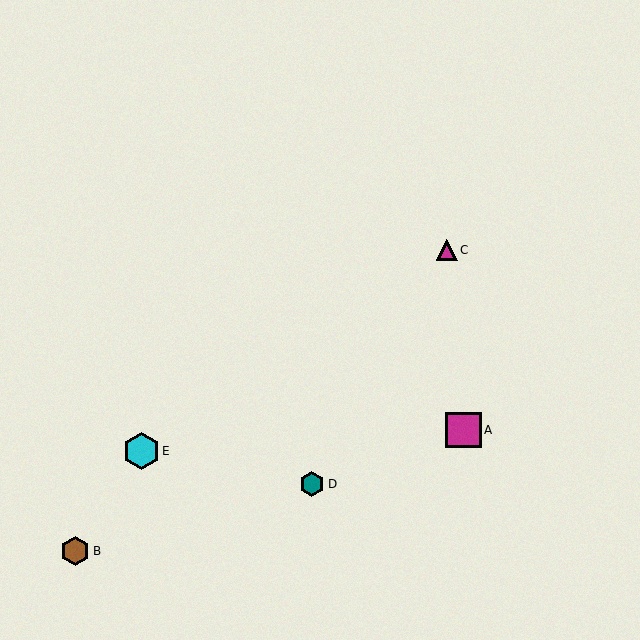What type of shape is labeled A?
Shape A is a magenta square.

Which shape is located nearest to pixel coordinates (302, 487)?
The teal hexagon (labeled D) at (312, 484) is nearest to that location.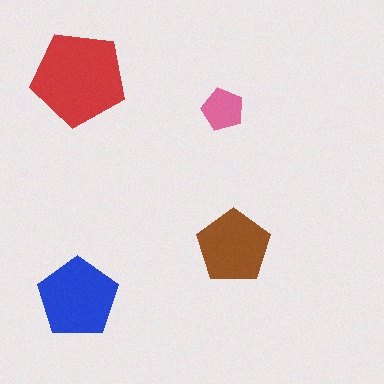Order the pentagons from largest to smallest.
the red one, the blue one, the brown one, the pink one.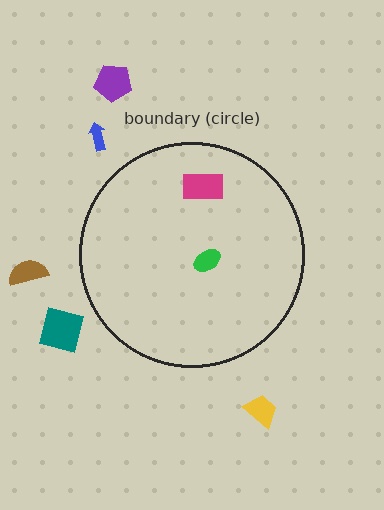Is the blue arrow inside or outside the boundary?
Outside.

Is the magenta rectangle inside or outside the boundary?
Inside.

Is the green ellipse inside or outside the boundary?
Inside.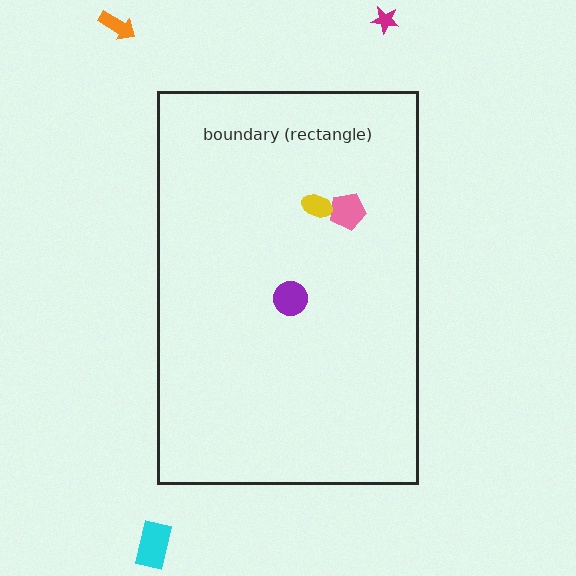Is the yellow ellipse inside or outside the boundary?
Inside.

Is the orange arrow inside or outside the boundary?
Outside.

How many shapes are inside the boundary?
3 inside, 3 outside.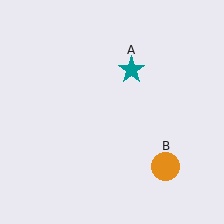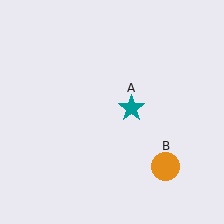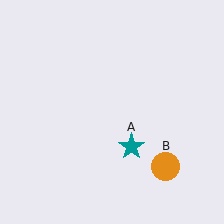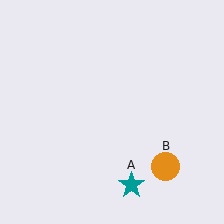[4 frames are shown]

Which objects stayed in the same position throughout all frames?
Orange circle (object B) remained stationary.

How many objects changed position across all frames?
1 object changed position: teal star (object A).